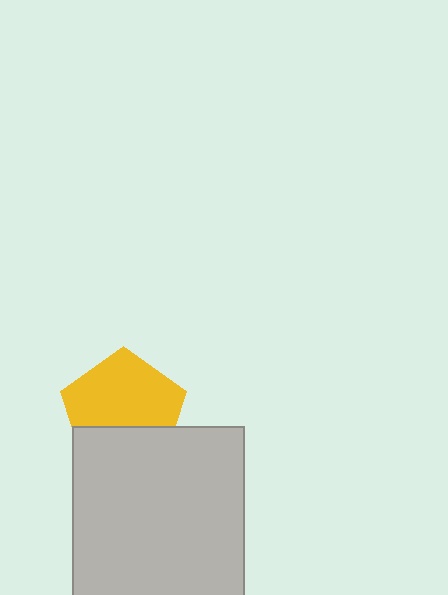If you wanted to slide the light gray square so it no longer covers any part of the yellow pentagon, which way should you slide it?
Slide it down — that is the most direct way to separate the two shapes.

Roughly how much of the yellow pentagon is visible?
About half of it is visible (roughly 65%).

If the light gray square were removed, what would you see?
You would see the complete yellow pentagon.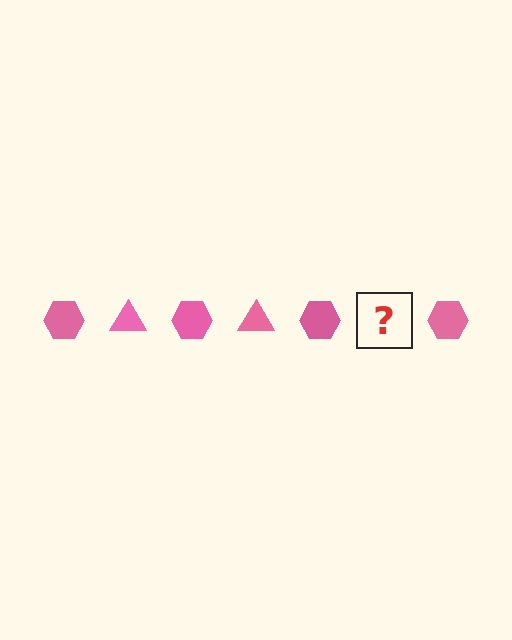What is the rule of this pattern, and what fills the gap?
The rule is that the pattern cycles through hexagon, triangle shapes in pink. The gap should be filled with a pink triangle.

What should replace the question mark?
The question mark should be replaced with a pink triangle.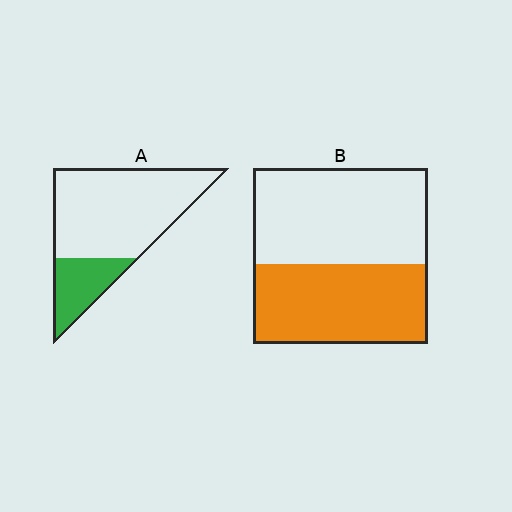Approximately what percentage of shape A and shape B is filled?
A is approximately 25% and B is approximately 45%.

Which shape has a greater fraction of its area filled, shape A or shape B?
Shape B.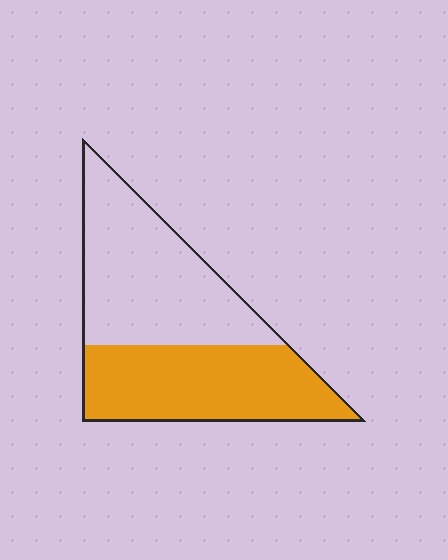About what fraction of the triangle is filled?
About one half (1/2).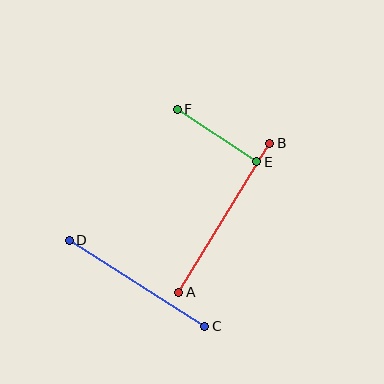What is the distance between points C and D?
The distance is approximately 160 pixels.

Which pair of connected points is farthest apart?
Points A and B are farthest apart.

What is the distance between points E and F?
The distance is approximately 95 pixels.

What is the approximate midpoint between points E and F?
The midpoint is at approximately (217, 135) pixels.